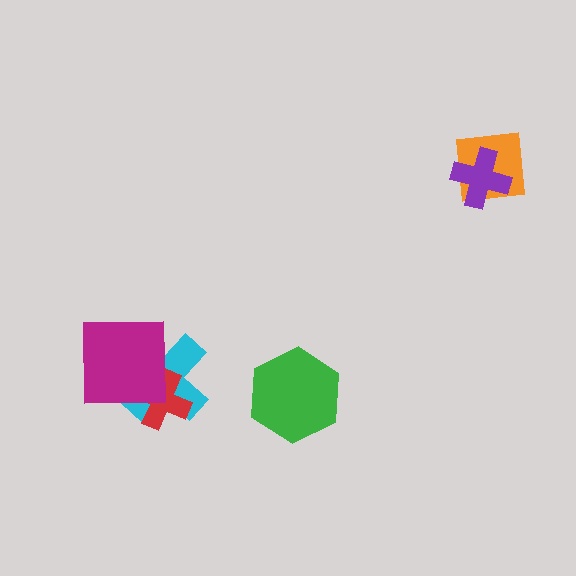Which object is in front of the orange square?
The purple cross is in front of the orange square.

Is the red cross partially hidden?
Yes, it is partially covered by another shape.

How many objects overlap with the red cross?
2 objects overlap with the red cross.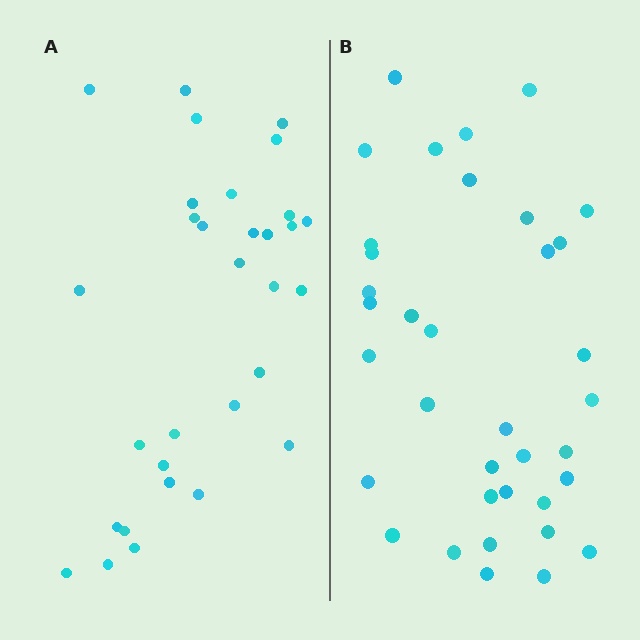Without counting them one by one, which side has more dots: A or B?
Region B (the right region) has more dots.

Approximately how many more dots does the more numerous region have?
Region B has about 5 more dots than region A.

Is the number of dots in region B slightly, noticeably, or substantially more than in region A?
Region B has only slightly more — the two regions are fairly close. The ratio is roughly 1.2 to 1.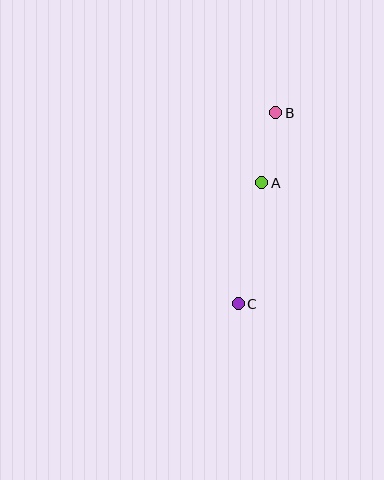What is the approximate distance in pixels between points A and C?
The distance between A and C is approximately 123 pixels.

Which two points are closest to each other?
Points A and B are closest to each other.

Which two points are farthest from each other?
Points B and C are farthest from each other.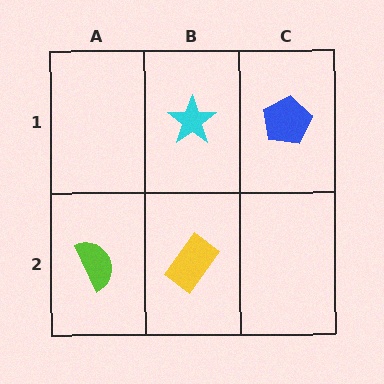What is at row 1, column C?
A blue pentagon.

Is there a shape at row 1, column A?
No, that cell is empty.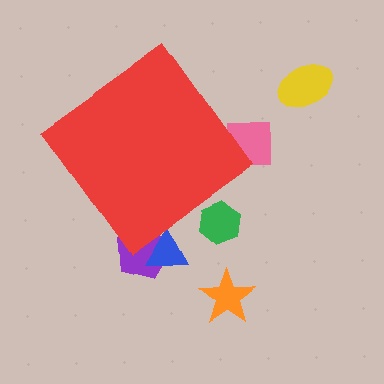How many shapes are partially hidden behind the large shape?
4 shapes are partially hidden.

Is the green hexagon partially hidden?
Yes, the green hexagon is partially hidden behind the red diamond.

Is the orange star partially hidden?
No, the orange star is fully visible.